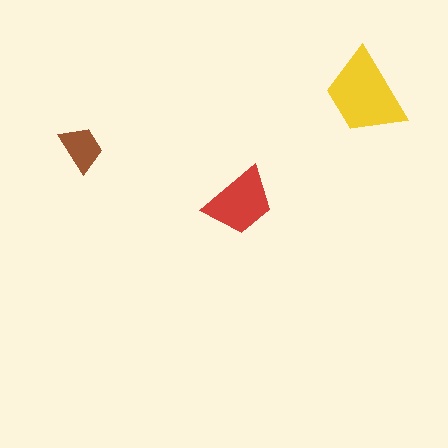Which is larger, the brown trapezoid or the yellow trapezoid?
The yellow one.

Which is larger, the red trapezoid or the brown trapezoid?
The red one.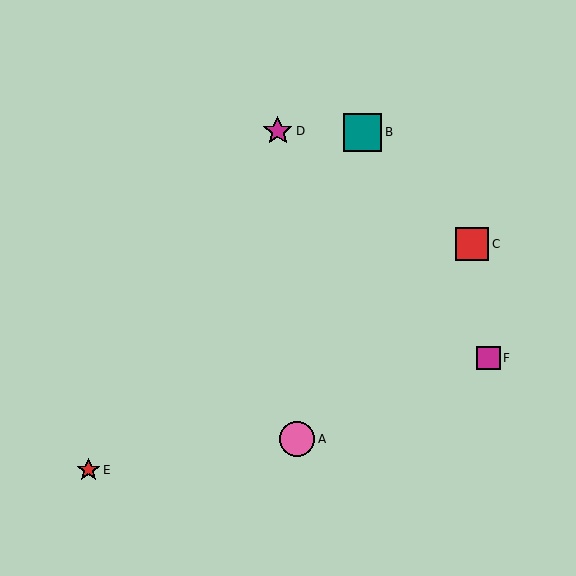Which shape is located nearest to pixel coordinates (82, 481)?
The red star (labeled E) at (88, 470) is nearest to that location.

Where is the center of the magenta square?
The center of the magenta square is at (488, 358).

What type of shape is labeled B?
Shape B is a teal square.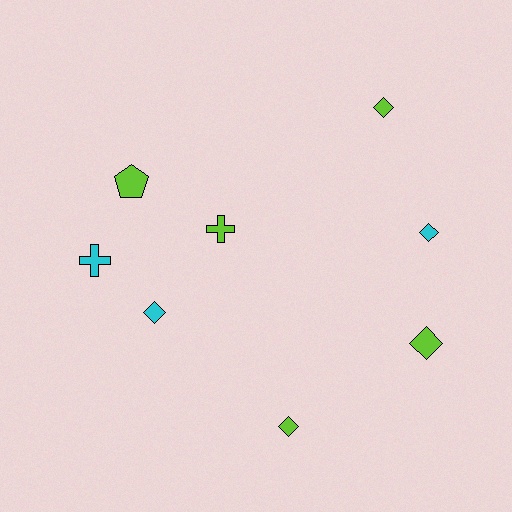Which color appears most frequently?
Lime, with 5 objects.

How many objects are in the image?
There are 8 objects.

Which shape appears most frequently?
Diamond, with 5 objects.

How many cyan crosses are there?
There is 1 cyan cross.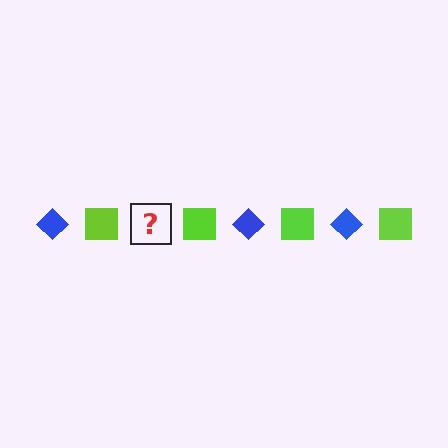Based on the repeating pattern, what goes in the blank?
The blank should be a blue diamond.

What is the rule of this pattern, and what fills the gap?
The rule is that the pattern alternates between blue diamond and lime square. The gap should be filled with a blue diamond.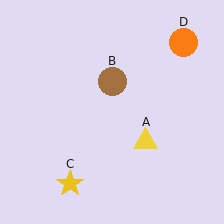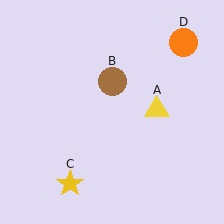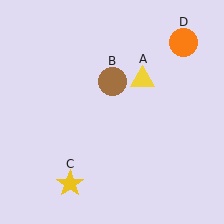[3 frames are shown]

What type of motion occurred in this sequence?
The yellow triangle (object A) rotated counterclockwise around the center of the scene.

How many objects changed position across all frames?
1 object changed position: yellow triangle (object A).